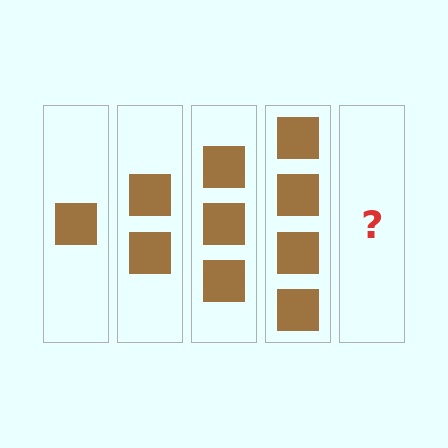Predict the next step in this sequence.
The next step is 5 squares.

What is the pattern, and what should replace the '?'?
The pattern is that each step adds one more square. The '?' should be 5 squares.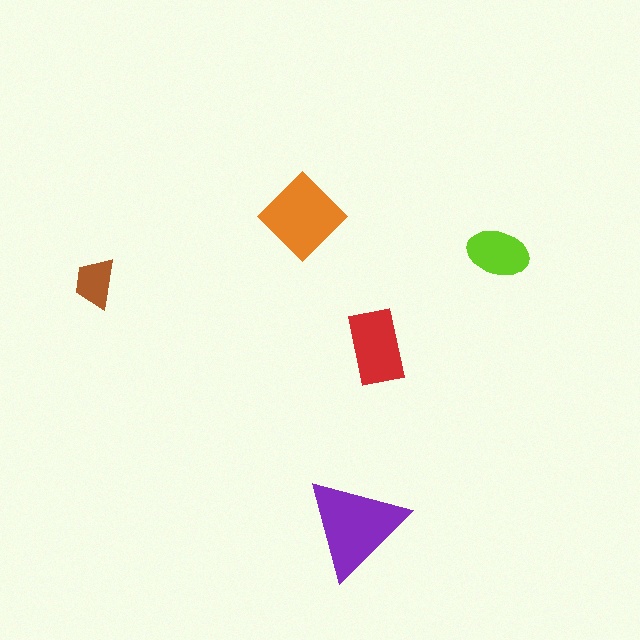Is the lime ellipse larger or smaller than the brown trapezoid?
Larger.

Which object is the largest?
The purple triangle.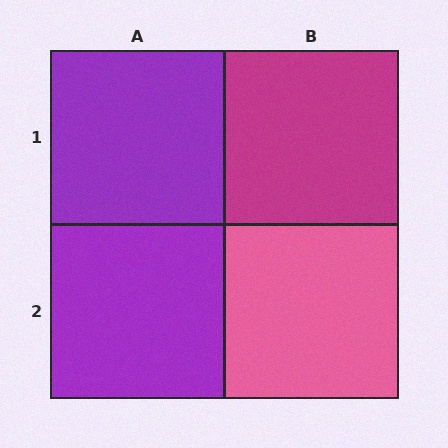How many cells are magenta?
1 cell is magenta.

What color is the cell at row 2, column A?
Purple.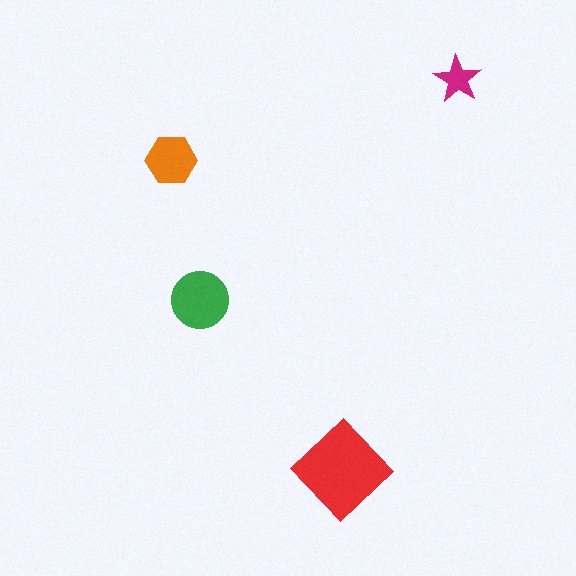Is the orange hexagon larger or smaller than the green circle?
Smaller.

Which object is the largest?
The red diamond.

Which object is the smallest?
The magenta star.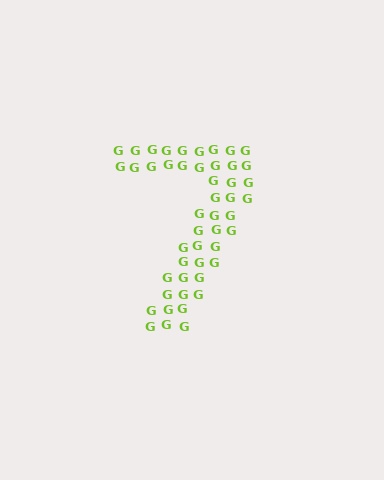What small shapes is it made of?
It is made of small letter G's.